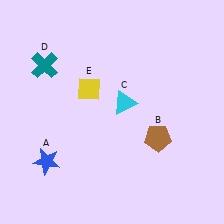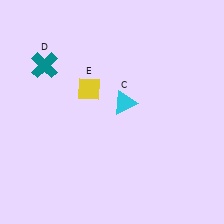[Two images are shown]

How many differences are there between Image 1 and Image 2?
There are 2 differences between the two images.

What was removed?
The blue star (A), the brown pentagon (B) were removed in Image 2.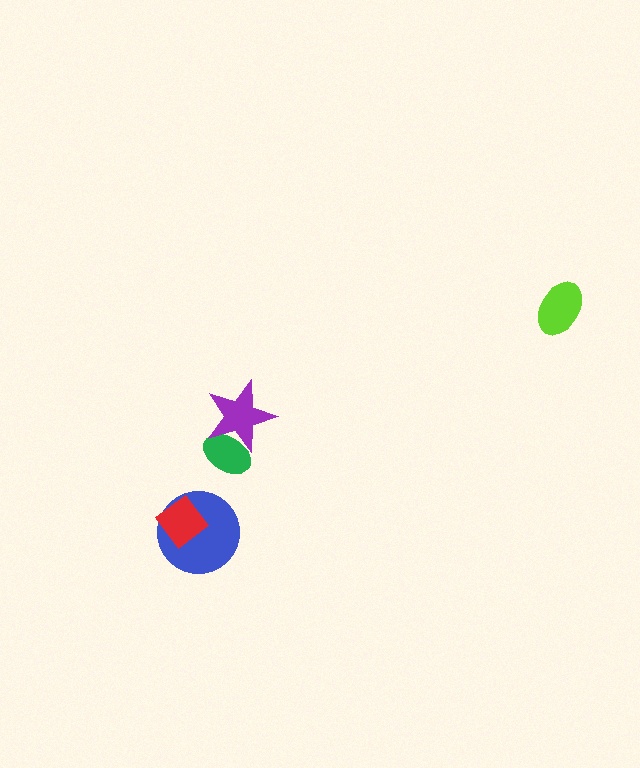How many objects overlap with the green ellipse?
1 object overlaps with the green ellipse.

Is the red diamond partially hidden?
No, no other shape covers it.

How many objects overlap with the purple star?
1 object overlaps with the purple star.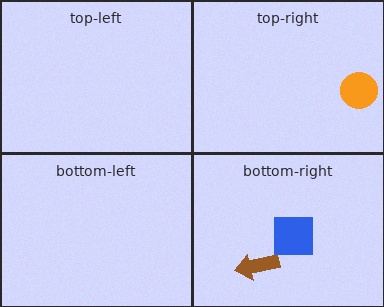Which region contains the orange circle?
The top-right region.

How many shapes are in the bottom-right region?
2.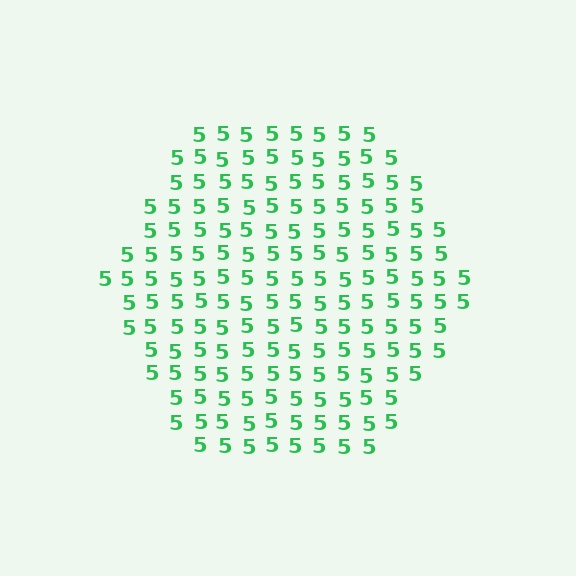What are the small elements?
The small elements are digit 5's.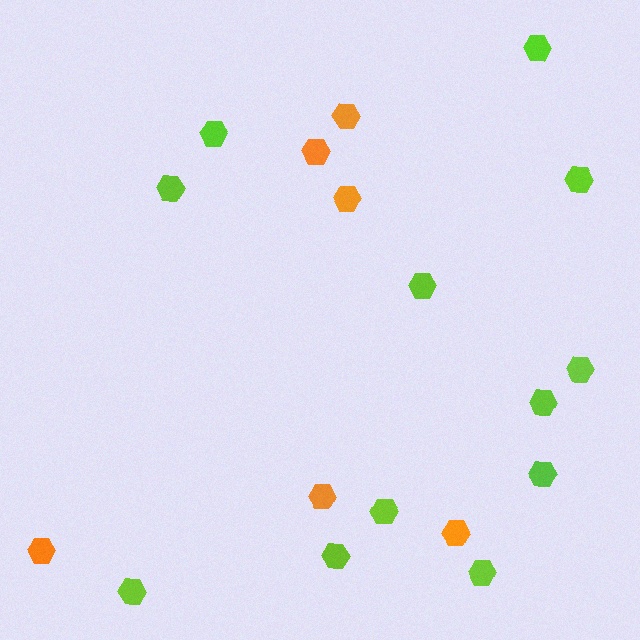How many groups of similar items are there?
There are 2 groups: one group of lime hexagons (12) and one group of orange hexagons (6).